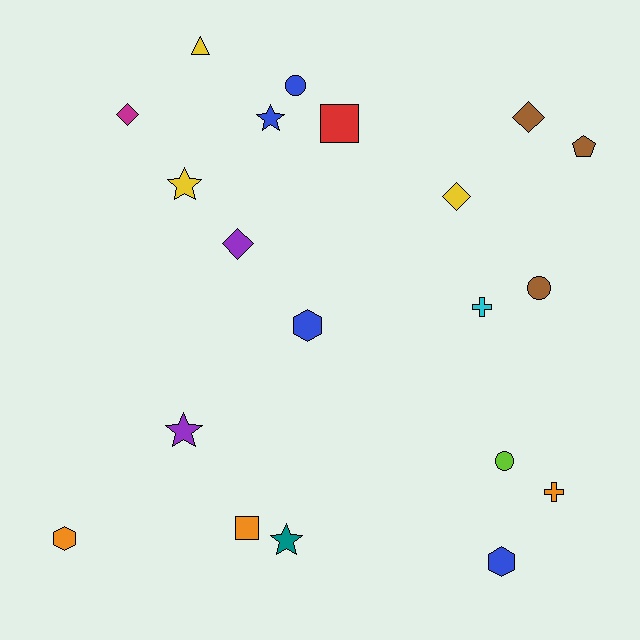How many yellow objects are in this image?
There are 3 yellow objects.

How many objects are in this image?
There are 20 objects.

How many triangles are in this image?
There is 1 triangle.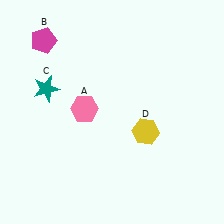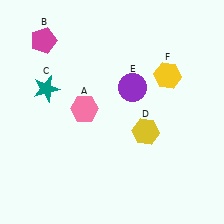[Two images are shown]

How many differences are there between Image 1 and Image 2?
There are 2 differences between the two images.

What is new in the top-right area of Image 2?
A purple circle (E) was added in the top-right area of Image 2.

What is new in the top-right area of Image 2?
A yellow hexagon (F) was added in the top-right area of Image 2.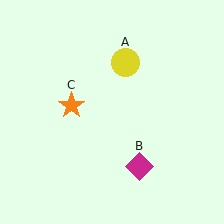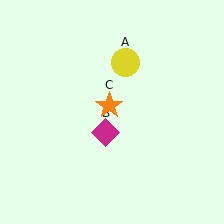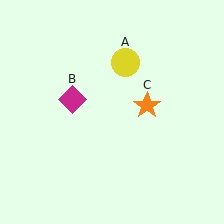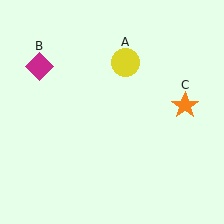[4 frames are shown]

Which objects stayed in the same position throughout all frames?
Yellow circle (object A) remained stationary.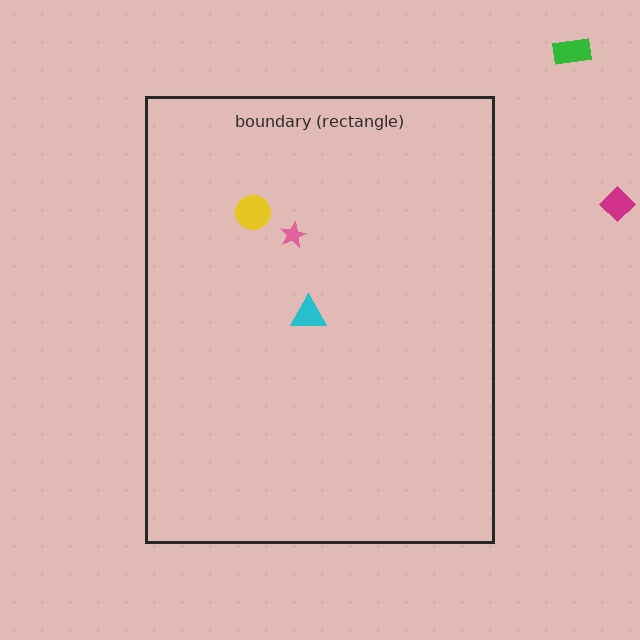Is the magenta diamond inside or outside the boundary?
Outside.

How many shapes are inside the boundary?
3 inside, 2 outside.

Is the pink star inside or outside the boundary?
Inside.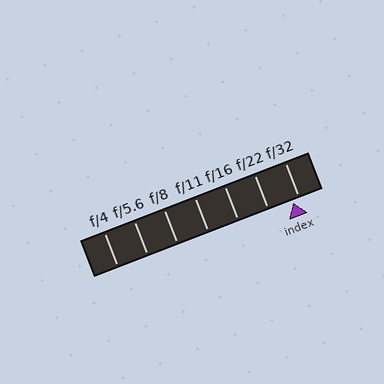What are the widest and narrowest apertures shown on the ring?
The widest aperture shown is f/4 and the narrowest is f/32.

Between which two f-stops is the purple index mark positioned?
The index mark is between f/22 and f/32.